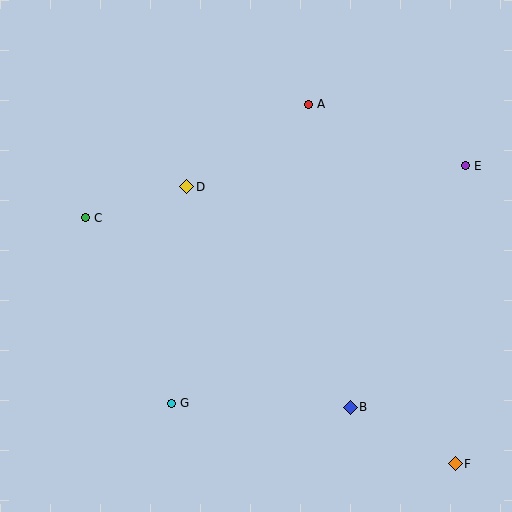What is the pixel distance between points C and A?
The distance between C and A is 250 pixels.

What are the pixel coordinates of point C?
Point C is at (85, 218).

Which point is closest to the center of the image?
Point D at (187, 187) is closest to the center.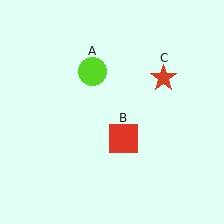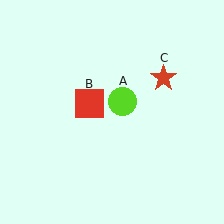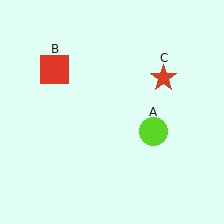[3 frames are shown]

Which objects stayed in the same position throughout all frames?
Red star (object C) remained stationary.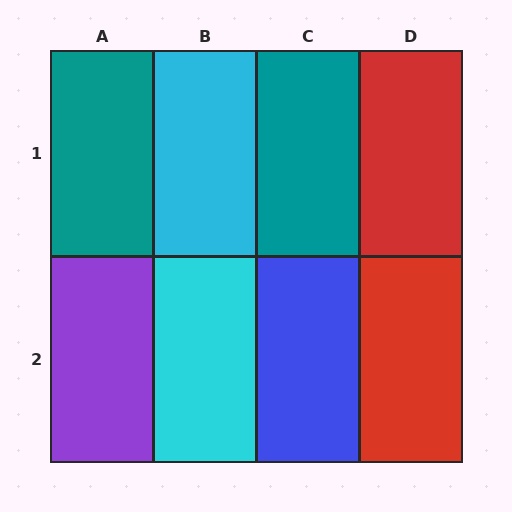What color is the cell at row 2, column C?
Blue.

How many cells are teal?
2 cells are teal.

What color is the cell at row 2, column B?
Cyan.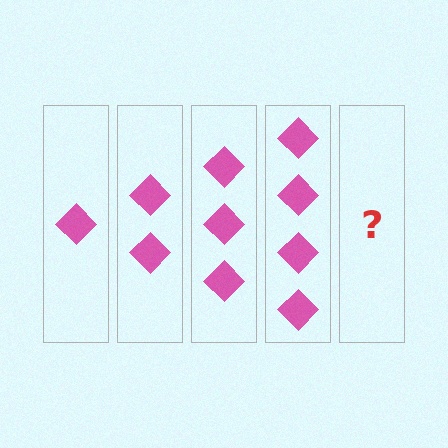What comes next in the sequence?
The next element should be 5 diamonds.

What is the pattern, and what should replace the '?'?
The pattern is that each step adds one more diamond. The '?' should be 5 diamonds.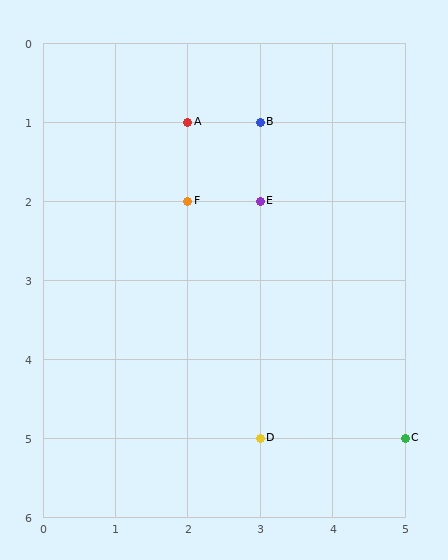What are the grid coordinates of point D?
Point D is at grid coordinates (3, 5).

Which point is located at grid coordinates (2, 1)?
Point A is at (2, 1).